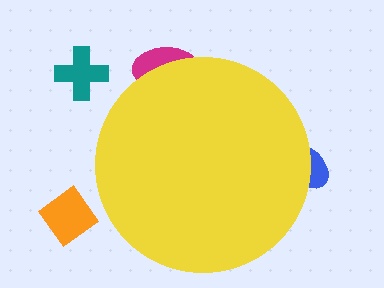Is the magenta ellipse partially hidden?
Yes, the magenta ellipse is partially hidden behind the yellow circle.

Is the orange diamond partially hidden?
No, the orange diamond is fully visible.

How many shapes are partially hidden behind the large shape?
2 shapes are partially hidden.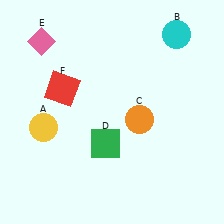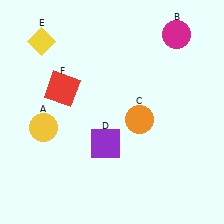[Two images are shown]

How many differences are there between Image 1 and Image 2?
There are 3 differences between the two images.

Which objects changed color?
B changed from cyan to magenta. D changed from green to purple. E changed from pink to yellow.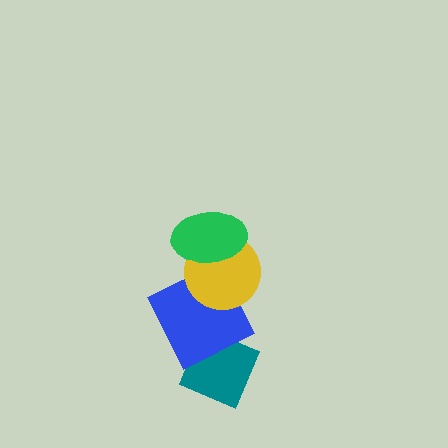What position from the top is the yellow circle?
The yellow circle is 2nd from the top.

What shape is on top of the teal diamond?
The blue square is on top of the teal diamond.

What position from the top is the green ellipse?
The green ellipse is 1st from the top.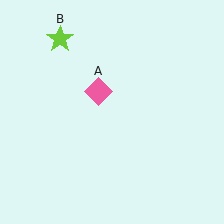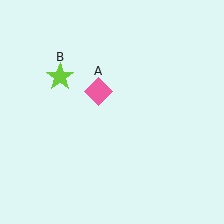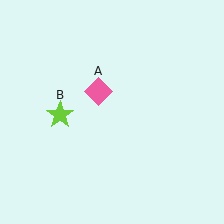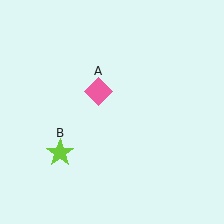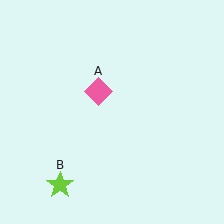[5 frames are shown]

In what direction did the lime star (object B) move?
The lime star (object B) moved down.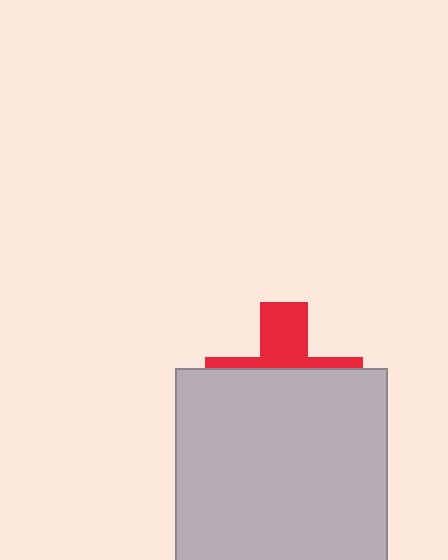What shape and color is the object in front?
The object in front is a light gray square.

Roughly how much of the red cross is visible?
A small part of it is visible (roughly 33%).